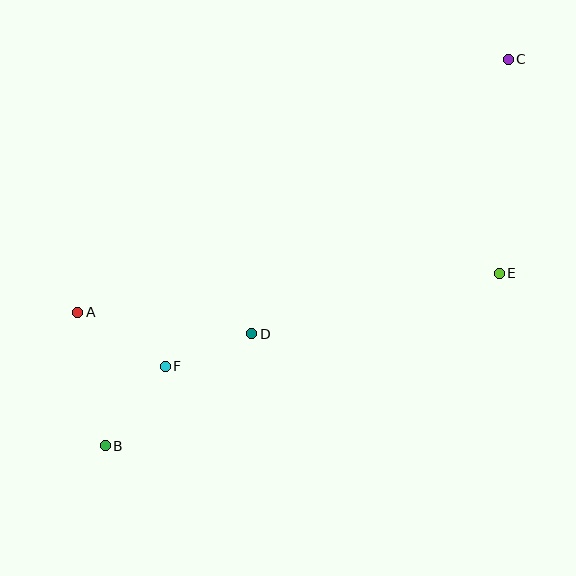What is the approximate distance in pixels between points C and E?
The distance between C and E is approximately 215 pixels.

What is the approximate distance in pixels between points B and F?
The distance between B and F is approximately 100 pixels.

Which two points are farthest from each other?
Points B and C are farthest from each other.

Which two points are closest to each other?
Points D and F are closest to each other.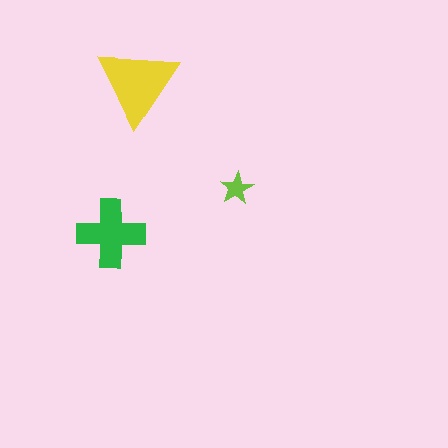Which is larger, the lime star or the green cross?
The green cross.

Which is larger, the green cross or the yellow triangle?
The yellow triangle.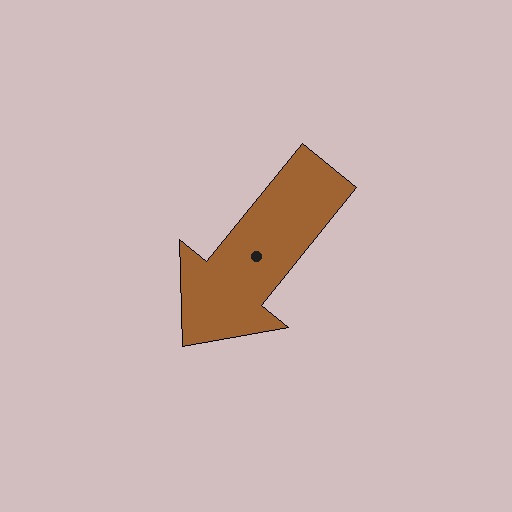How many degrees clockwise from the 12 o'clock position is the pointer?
Approximately 219 degrees.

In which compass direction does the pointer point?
Southwest.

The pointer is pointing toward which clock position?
Roughly 7 o'clock.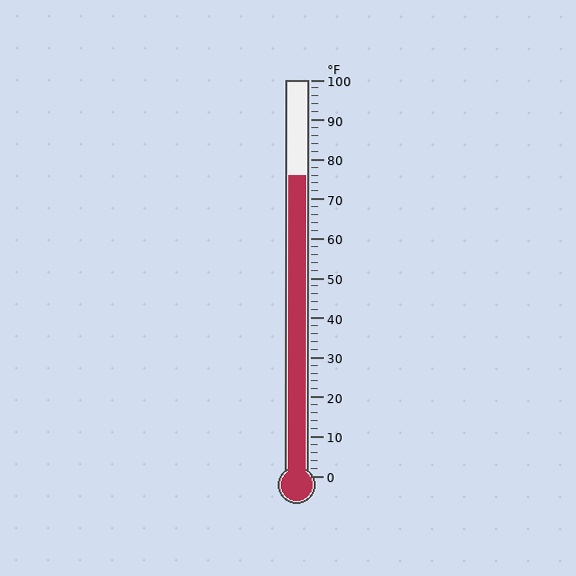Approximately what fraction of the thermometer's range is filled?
The thermometer is filled to approximately 75% of its range.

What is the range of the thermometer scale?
The thermometer scale ranges from 0°F to 100°F.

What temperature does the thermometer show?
The thermometer shows approximately 76°F.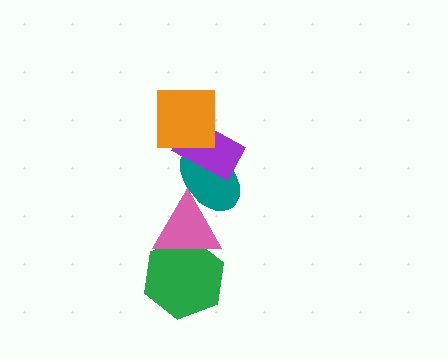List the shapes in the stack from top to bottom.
From top to bottom: the orange square, the purple rectangle, the teal ellipse, the pink triangle, the green hexagon.